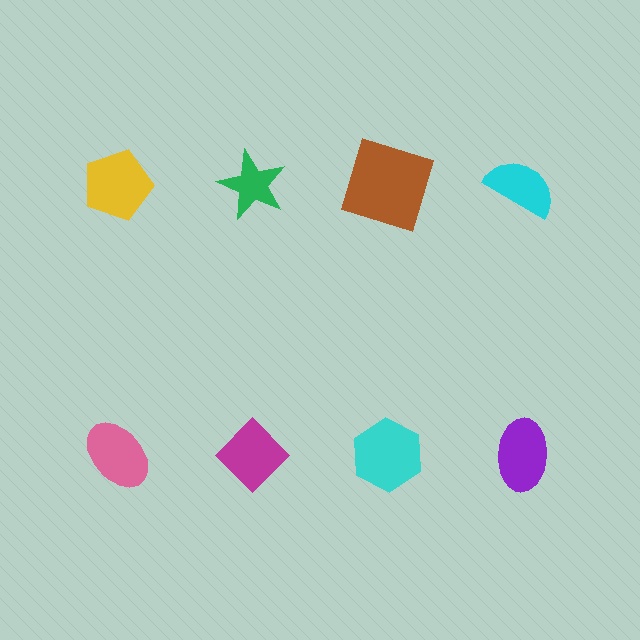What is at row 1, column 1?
A yellow pentagon.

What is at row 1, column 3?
A brown square.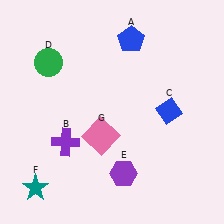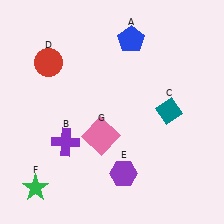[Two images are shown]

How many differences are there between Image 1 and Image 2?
There are 3 differences between the two images.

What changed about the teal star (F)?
In Image 1, F is teal. In Image 2, it changed to green.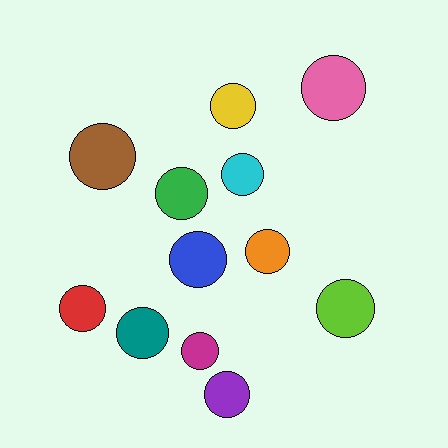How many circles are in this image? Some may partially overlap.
There are 12 circles.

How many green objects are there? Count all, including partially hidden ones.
There is 1 green object.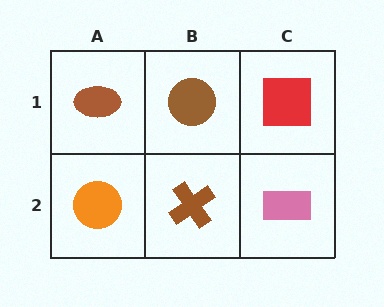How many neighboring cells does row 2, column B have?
3.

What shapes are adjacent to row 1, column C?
A pink rectangle (row 2, column C), a brown circle (row 1, column B).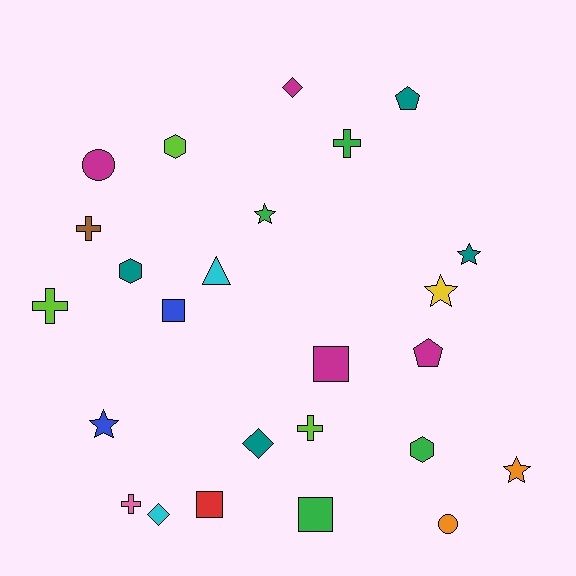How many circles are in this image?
There are 2 circles.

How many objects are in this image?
There are 25 objects.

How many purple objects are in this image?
There are no purple objects.